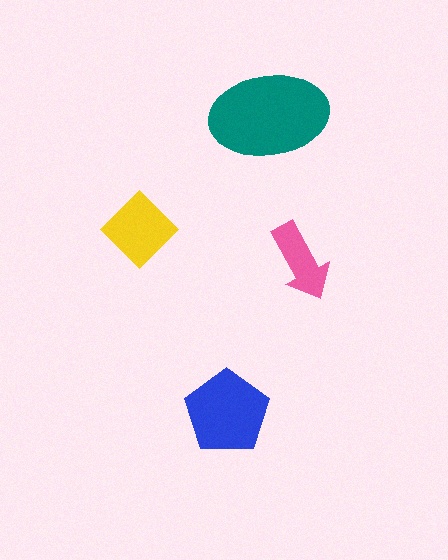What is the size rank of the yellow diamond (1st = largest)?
3rd.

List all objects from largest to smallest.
The teal ellipse, the blue pentagon, the yellow diamond, the pink arrow.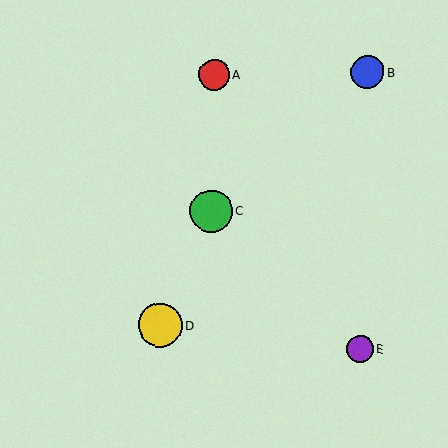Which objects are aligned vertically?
Objects A, C are aligned vertically.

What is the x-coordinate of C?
Object C is at x≈211.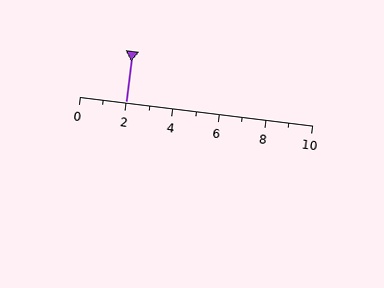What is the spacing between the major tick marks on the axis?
The major ticks are spaced 2 apart.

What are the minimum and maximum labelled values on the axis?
The axis runs from 0 to 10.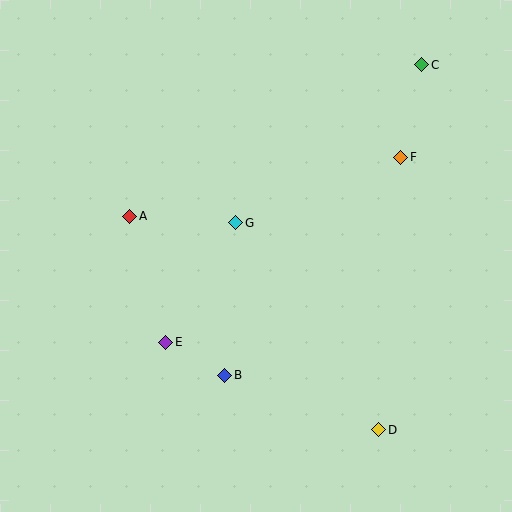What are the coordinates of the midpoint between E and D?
The midpoint between E and D is at (272, 386).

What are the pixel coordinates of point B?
Point B is at (225, 375).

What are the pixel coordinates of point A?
Point A is at (130, 216).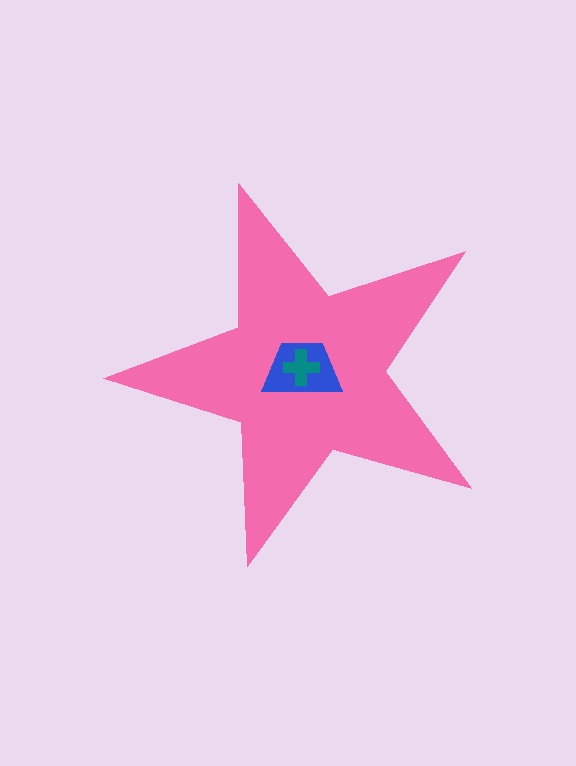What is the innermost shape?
The teal cross.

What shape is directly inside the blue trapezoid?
The teal cross.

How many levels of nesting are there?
3.